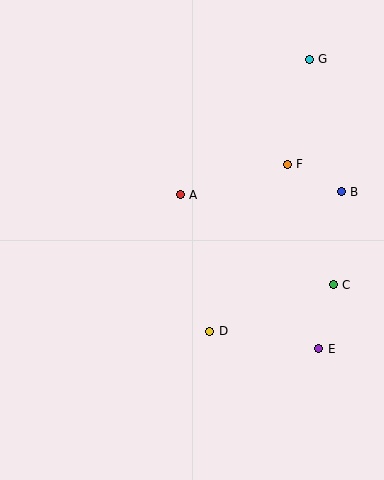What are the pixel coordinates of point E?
Point E is at (319, 349).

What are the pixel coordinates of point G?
Point G is at (309, 59).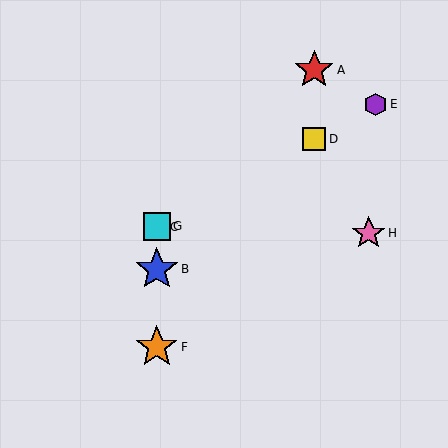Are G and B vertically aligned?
Yes, both are at x≈157.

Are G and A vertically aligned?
No, G is at x≈157 and A is at x≈314.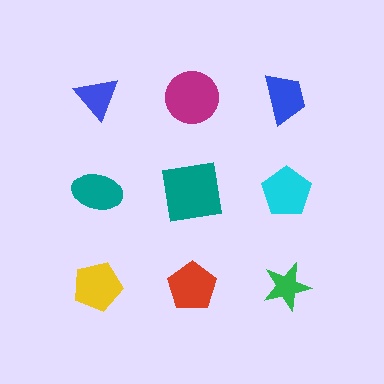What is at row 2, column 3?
A cyan pentagon.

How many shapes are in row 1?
3 shapes.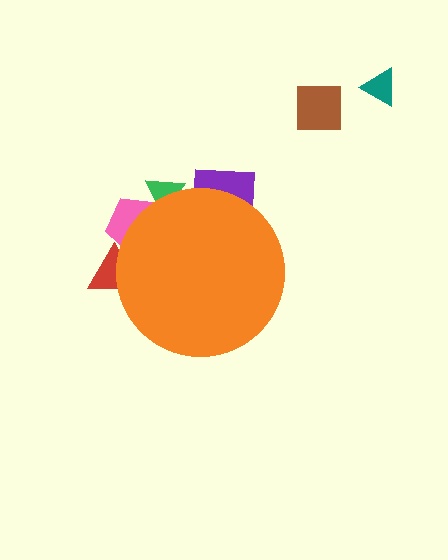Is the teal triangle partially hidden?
No, the teal triangle is fully visible.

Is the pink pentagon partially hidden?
Yes, the pink pentagon is partially hidden behind the orange circle.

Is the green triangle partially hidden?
Yes, the green triangle is partially hidden behind the orange circle.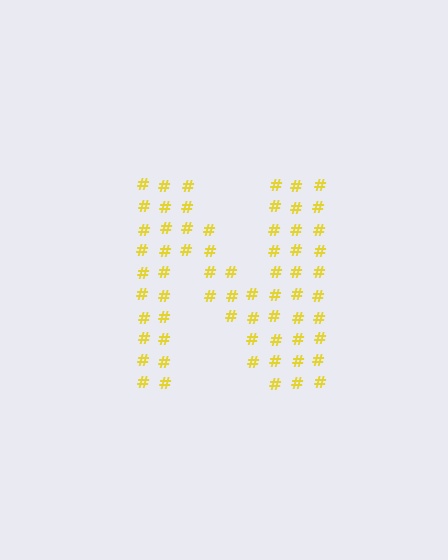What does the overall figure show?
The overall figure shows the letter N.